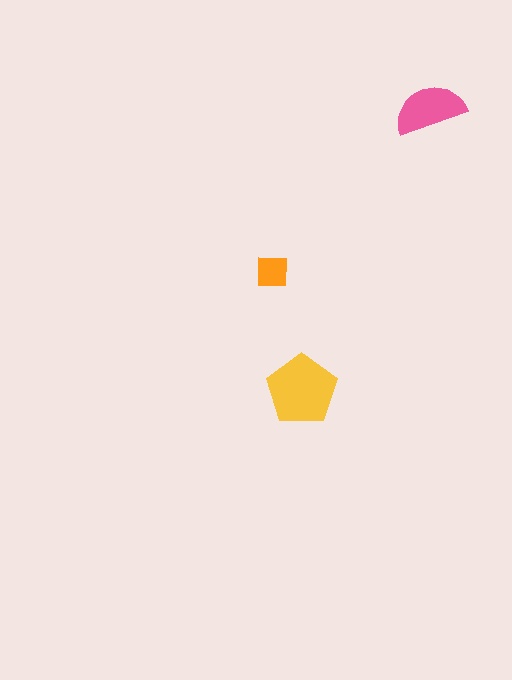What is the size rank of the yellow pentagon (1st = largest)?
1st.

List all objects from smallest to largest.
The orange square, the pink semicircle, the yellow pentagon.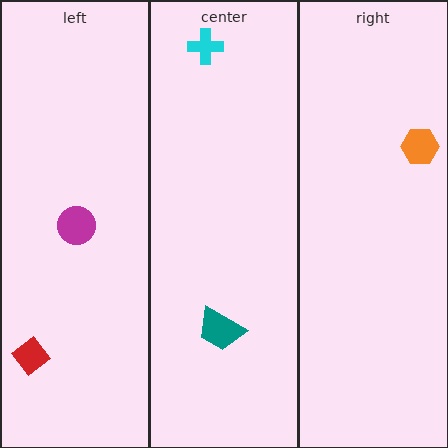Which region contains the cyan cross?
The center region.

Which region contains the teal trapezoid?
The center region.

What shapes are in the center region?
The teal trapezoid, the cyan cross.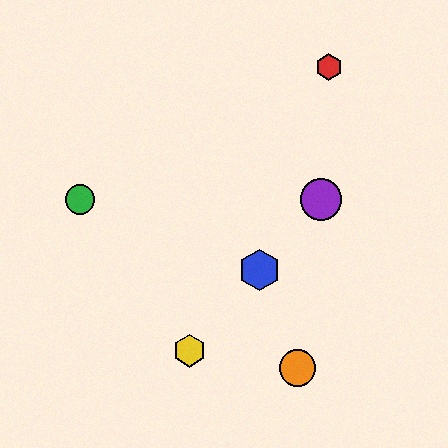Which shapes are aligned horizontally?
The green circle, the purple circle are aligned horizontally.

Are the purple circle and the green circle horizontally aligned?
Yes, both are at y≈199.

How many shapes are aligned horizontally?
2 shapes (the green circle, the purple circle) are aligned horizontally.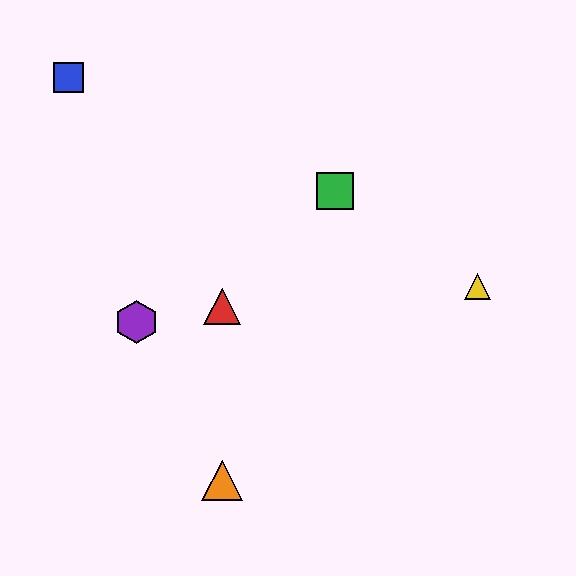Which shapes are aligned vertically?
The red triangle, the orange triangle are aligned vertically.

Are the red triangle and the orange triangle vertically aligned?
Yes, both are at x≈222.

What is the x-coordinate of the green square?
The green square is at x≈335.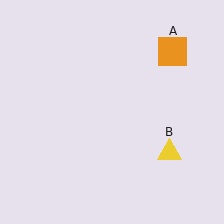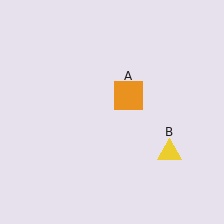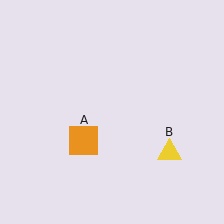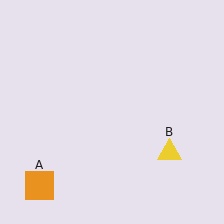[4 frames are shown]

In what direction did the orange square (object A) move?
The orange square (object A) moved down and to the left.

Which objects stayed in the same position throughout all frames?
Yellow triangle (object B) remained stationary.